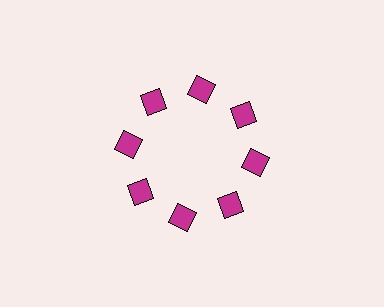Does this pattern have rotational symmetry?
Yes, this pattern has 8-fold rotational symmetry. It looks the same after rotating 45 degrees around the center.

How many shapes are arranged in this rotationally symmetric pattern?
There are 8 shapes, arranged in 8 groups of 1.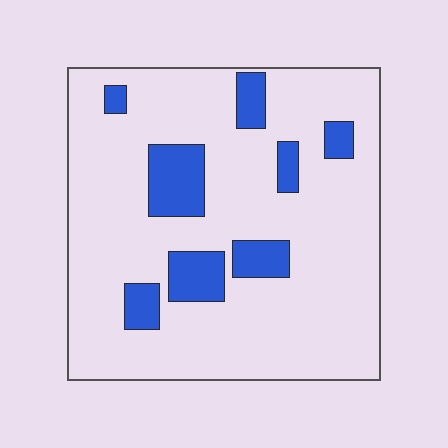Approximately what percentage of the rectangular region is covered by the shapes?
Approximately 15%.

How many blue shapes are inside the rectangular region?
8.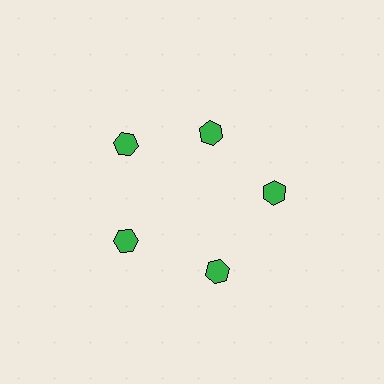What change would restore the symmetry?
The symmetry would be restored by moving it outward, back onto the ring so that all 5 hexagons sit at equal angles and equal distance from the center.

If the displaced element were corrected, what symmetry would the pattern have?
It would have 5-fold rotational symmetry — the pattern would map onto itself every 72 degrees.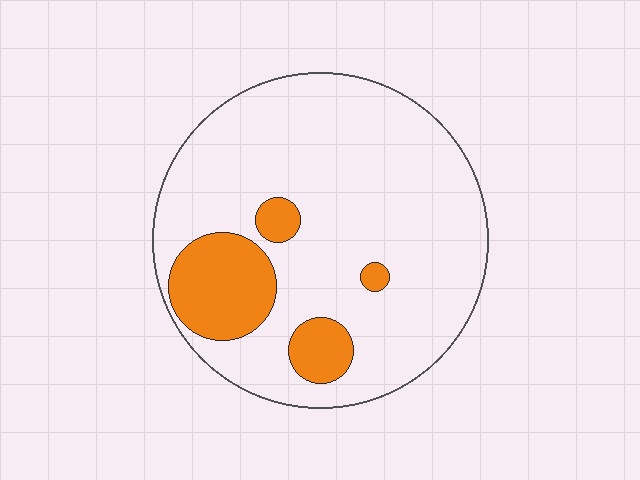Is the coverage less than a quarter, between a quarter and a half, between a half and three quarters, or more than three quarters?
Less than a quarter.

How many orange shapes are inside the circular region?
4.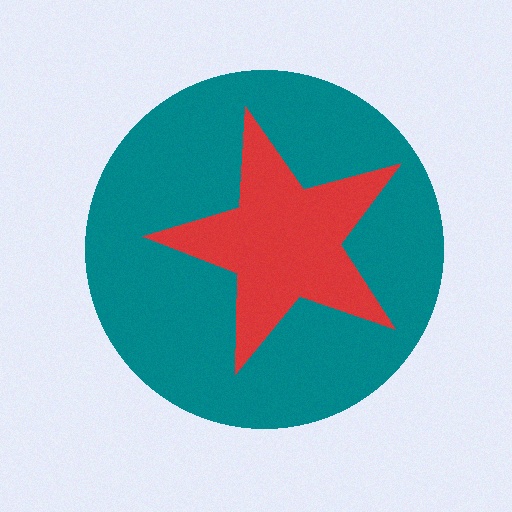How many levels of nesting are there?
2.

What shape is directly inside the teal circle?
The red star.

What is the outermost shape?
The teal circle.